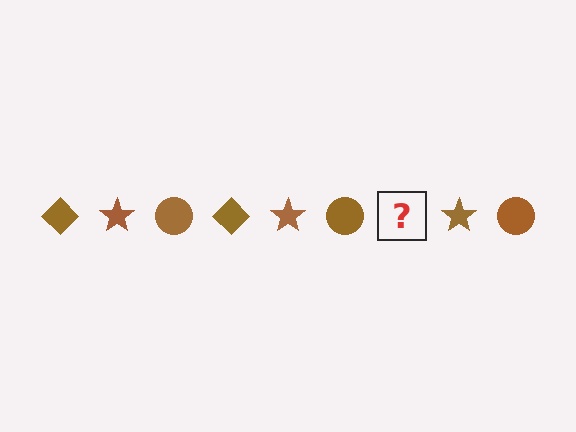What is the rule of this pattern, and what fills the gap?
The rule is that the pattern cycles through diamond, star, circle shapes in brown. The gap should be filled with a brown diamond.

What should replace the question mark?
The question mark should be replaced with a brown diamond.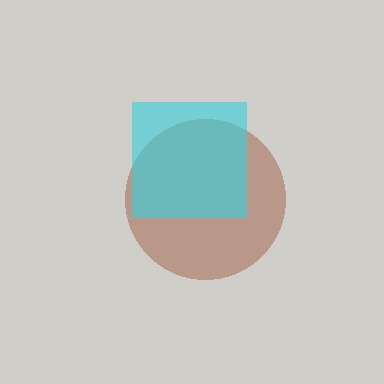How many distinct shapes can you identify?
There are 2 distinct shapes: a brown circle, a cyan square.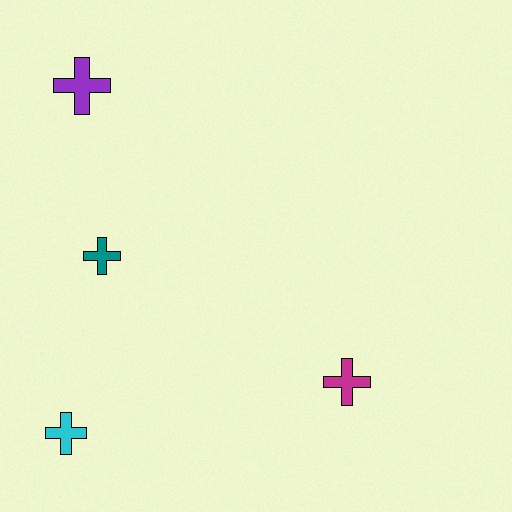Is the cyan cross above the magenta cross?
No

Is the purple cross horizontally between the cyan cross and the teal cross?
Yes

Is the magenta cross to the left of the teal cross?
No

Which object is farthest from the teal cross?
The magenta cross is farthest from the teal cross.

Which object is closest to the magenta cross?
The teal cross is closest to the magenta cross.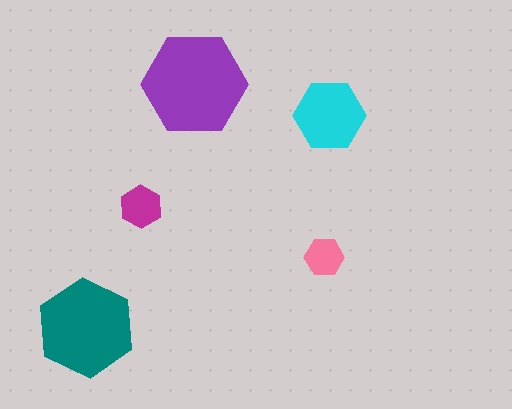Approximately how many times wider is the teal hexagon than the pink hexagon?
About 2.5 times wider.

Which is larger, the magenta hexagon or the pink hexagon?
The magenta one.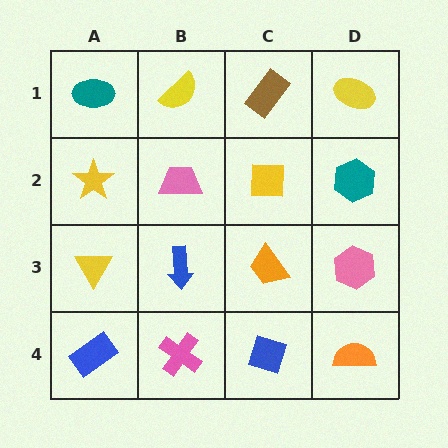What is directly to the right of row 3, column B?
An orange trapezoid.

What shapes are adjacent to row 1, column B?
A pink trapezoid (row 2, column B), a teal ellipse (row 1, column A), a brown rectangle (row 1, column C).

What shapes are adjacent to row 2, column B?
A yellow semicircle (row 1, column B), a blue arrow (row 3, column B), a yellow star (row 2, column A), a yellow square (row 2, column C).